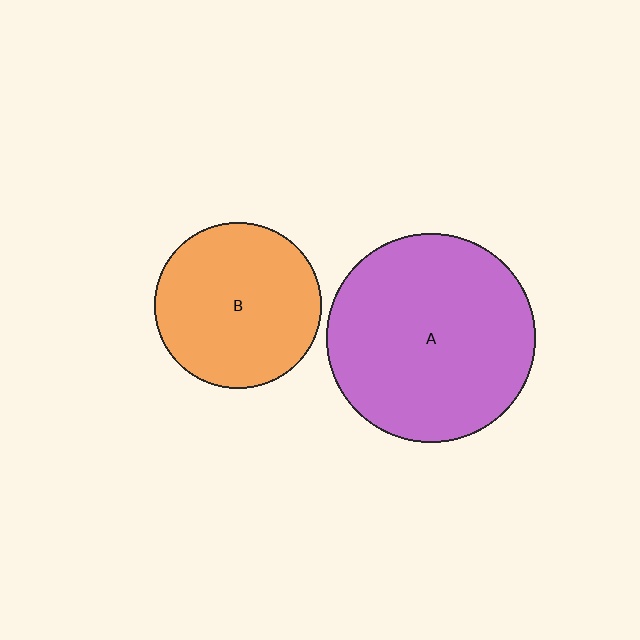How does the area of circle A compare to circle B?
Approximately 1.6 times.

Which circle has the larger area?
Circle A (purple).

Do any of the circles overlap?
No, none of the circles overlap.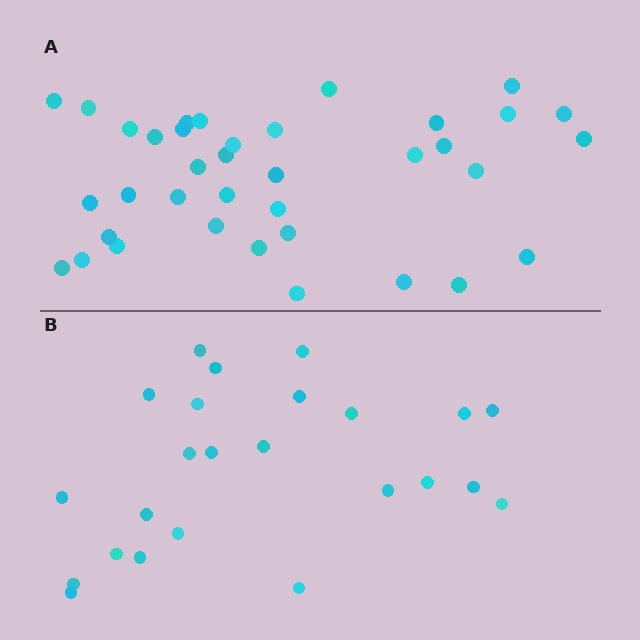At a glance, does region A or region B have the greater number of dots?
Region A (the top region) has more dots.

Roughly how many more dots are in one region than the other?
Region A has approximately 15 more dots than region B.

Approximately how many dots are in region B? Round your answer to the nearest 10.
About 20 dots. (The exact count is 24, which rounds to 20.)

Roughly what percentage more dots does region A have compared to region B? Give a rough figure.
About 55% more.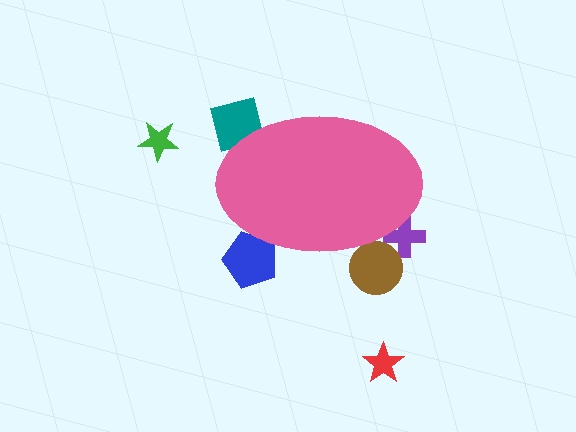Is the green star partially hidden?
No, the green star is fully visible.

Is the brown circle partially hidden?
Yes, the brown circle is partially hidden behind the pink ellipse.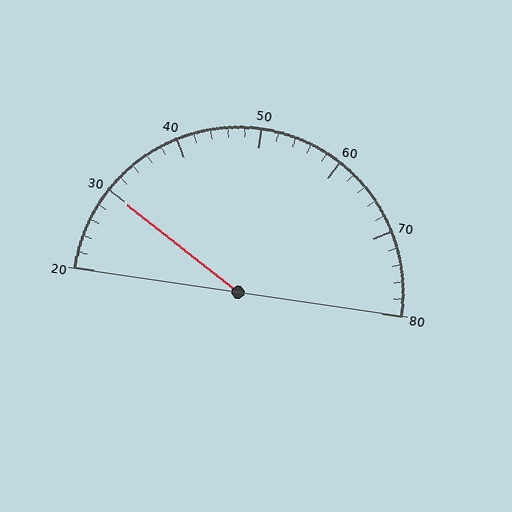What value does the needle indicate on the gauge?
The needle indicates approximately 30.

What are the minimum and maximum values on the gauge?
The gauge ranges from 20 to 80.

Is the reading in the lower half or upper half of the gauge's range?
The reading is in the lower half of the range (20 to 80).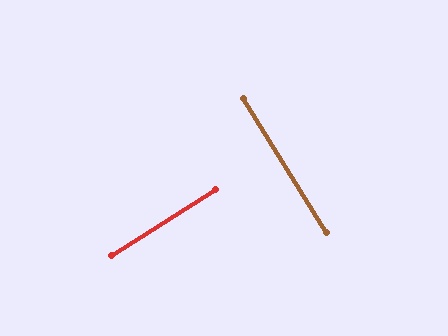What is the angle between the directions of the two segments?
Approximately 89 degrees.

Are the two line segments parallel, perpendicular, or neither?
Perpendicular — they meet at approximately 89°.